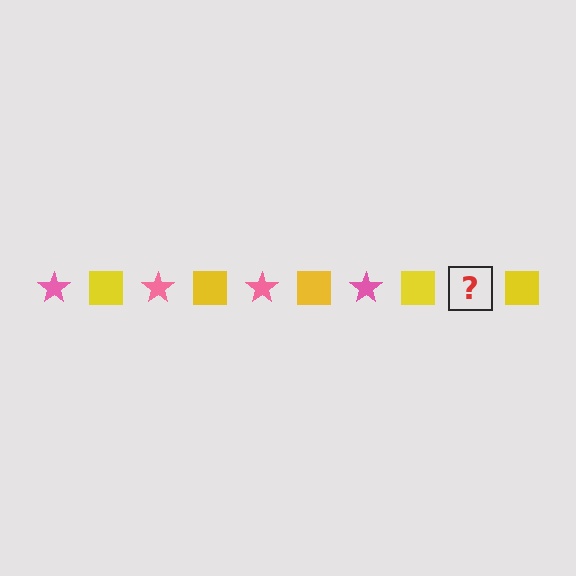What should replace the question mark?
The question mark should be replaced with a pink star.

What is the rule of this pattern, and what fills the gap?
The rule is that the pattern alternates between pink star and yellow square. The gap should be filled with a pink star.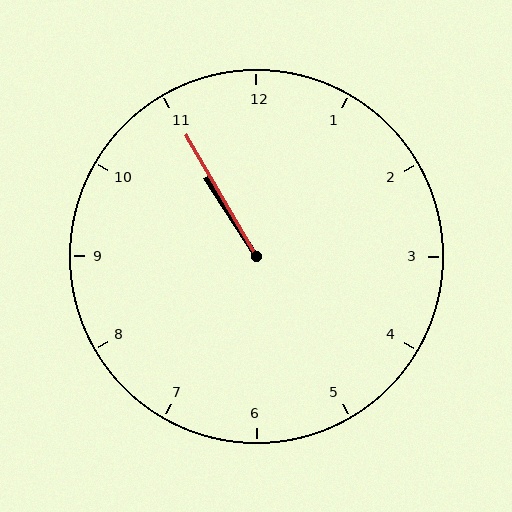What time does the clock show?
10:55.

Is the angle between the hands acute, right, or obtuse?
It is acute.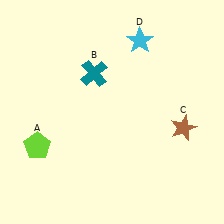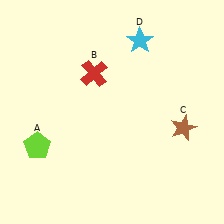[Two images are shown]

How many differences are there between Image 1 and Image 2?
There is 1 difference between the two images.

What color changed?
The cross (B) changed from teal in Image 1 to red in Image 2.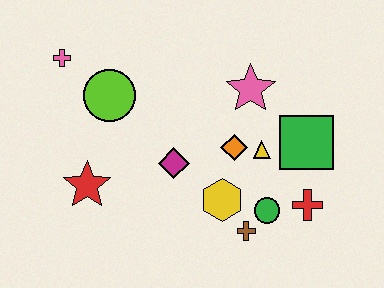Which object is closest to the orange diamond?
The yellow triangle is closest to the orange diamond.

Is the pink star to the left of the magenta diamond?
No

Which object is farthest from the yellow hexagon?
The pink cross is farthest from the yellow hexagon.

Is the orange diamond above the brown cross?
Yes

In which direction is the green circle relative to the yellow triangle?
The green circle is below the yellow triangle.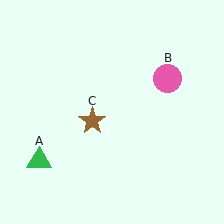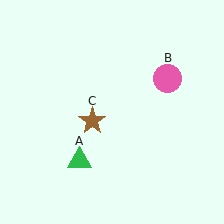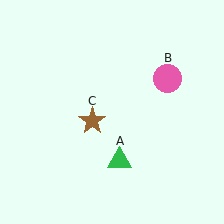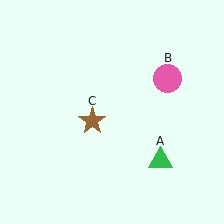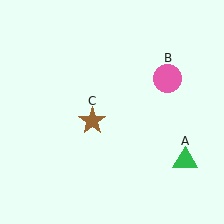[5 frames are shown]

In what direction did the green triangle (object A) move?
The green triangle (object A) moved right.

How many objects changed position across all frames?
1 object changed position: green triangle (object A).